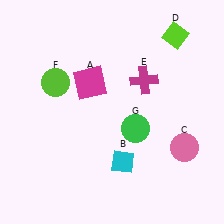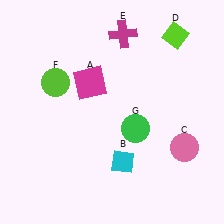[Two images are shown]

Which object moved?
The magenta cross (E) moved up.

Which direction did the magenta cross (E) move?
The magenta cross (E) moved up.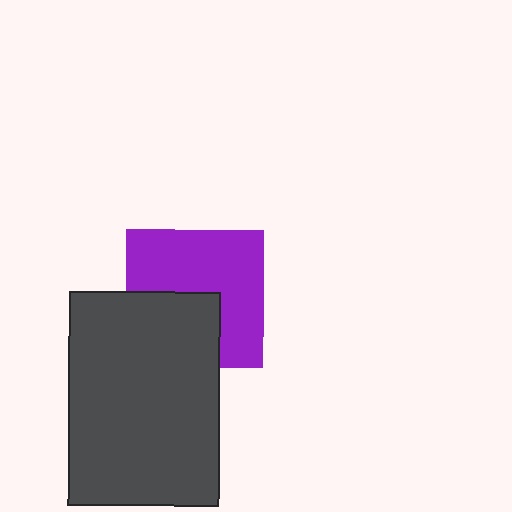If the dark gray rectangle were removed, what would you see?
You would see the complete purple square.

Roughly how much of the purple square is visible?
About half of it is visible (roughly 62%).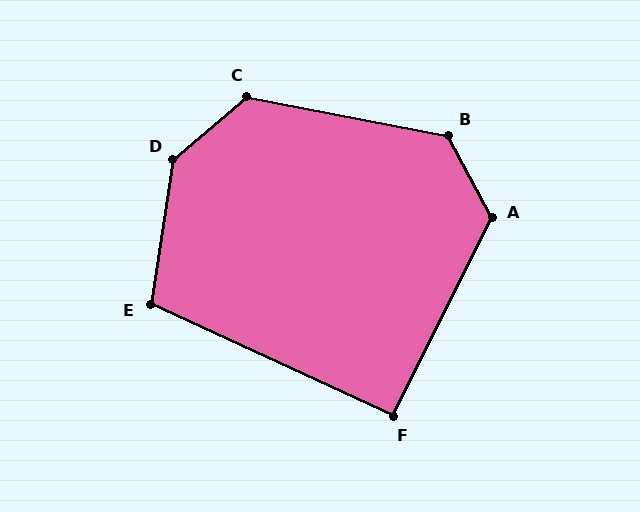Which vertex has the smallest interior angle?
F, at approximately 92 degrees.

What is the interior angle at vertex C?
Approximately 128 degrees (obtuse).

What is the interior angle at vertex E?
Approximately 106 degrees (obtuse).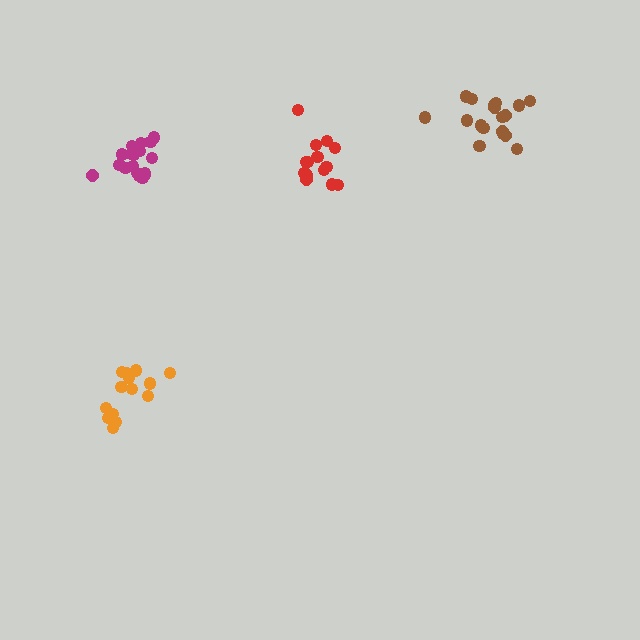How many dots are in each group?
Group 1: 19 dots, Group 2: 14 dots, Group 3: 14 dots, Group 4: 18 dots (65 total).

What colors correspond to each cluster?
The clusters are colored: magenta, red, orange, brown.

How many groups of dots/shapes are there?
There are 4 groups.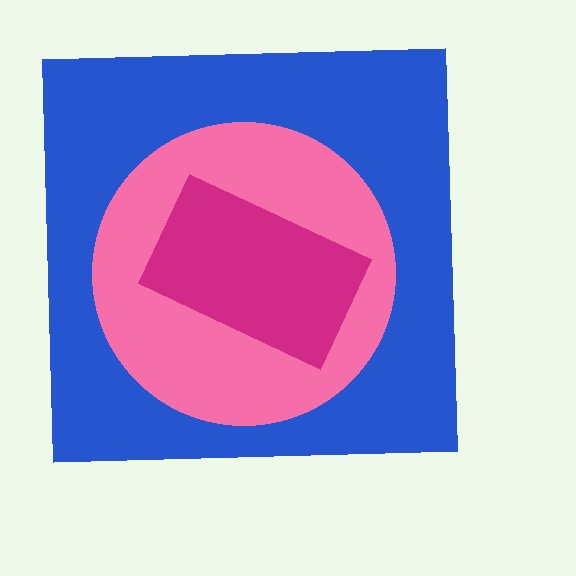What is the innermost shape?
The magenta rectangle.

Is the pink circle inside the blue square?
Yes.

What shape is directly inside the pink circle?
The magenta rectangle.